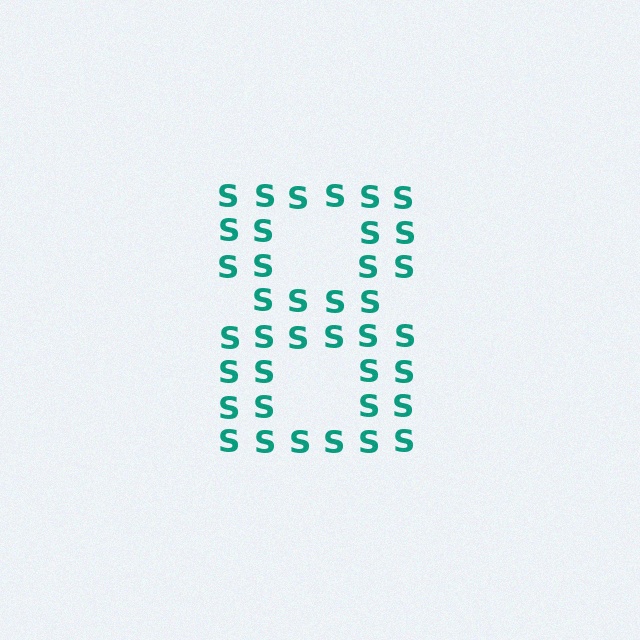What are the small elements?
The small elements are letter S's.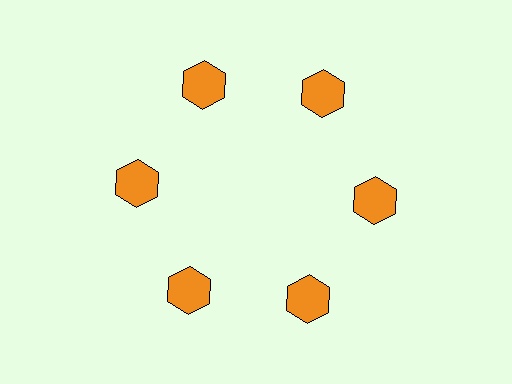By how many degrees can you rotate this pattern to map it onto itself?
The pattern maps onto itself every 60 degrees of rotation.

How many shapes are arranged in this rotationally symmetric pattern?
There are 6 shapes, arranged in 6 groups of 1.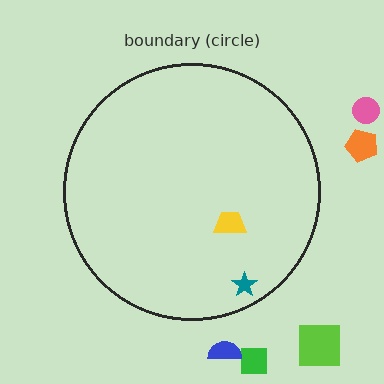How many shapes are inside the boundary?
2 inside, 5 outside.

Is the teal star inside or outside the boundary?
Inside.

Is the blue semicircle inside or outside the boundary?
Outside.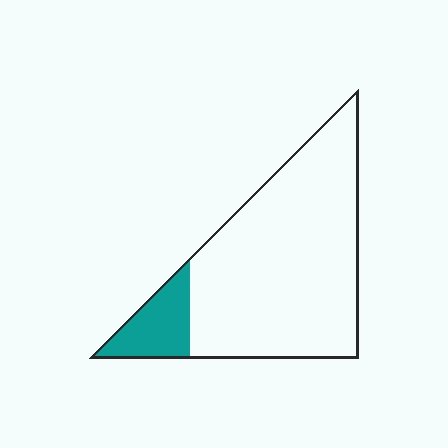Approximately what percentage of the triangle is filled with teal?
Approximately 15%.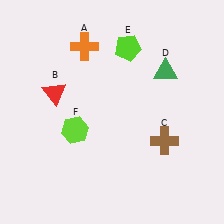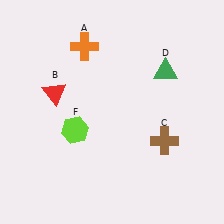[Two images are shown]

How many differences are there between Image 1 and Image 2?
There is 1 difference between the two images.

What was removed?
The lime pentagon (E) was removed in Image 2.